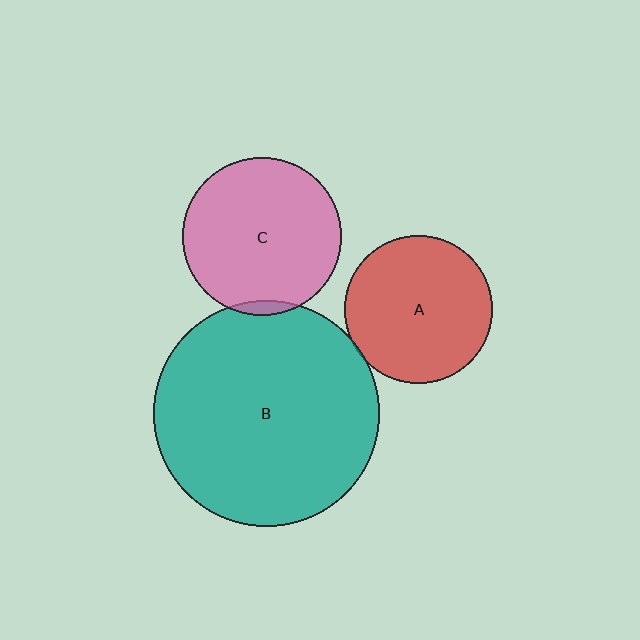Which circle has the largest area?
Circle B (teal).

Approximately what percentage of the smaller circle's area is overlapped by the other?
Approximately 5%.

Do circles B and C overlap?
Yes.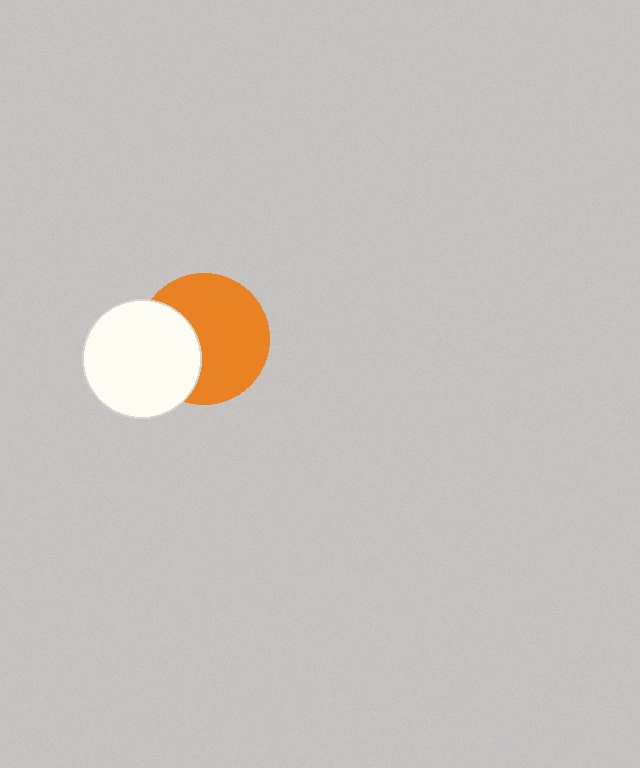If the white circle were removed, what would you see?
You would see the complete orange circle.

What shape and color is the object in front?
The object in front is a white circle.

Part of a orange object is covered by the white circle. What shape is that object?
It is a circle.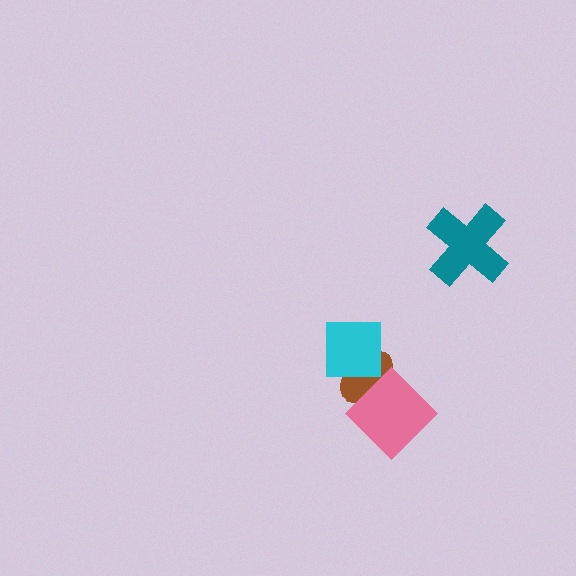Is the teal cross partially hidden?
No, no other shape covers it.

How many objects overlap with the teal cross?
0 objects overlap with the teal cross.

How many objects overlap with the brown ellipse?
2 objects overlap with the brown ellipse.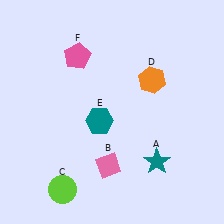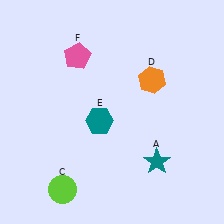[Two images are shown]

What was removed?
The pink diamond (B) was removed in Image 2.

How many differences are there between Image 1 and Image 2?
There is 1 difference between the two images.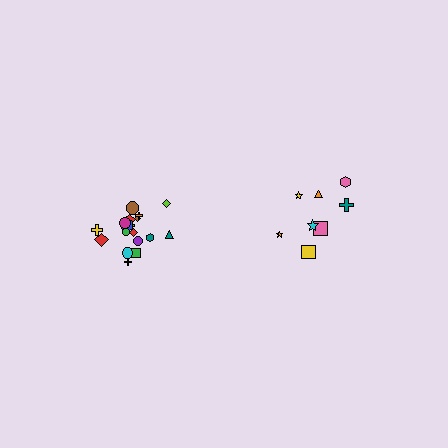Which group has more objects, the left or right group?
The left group.